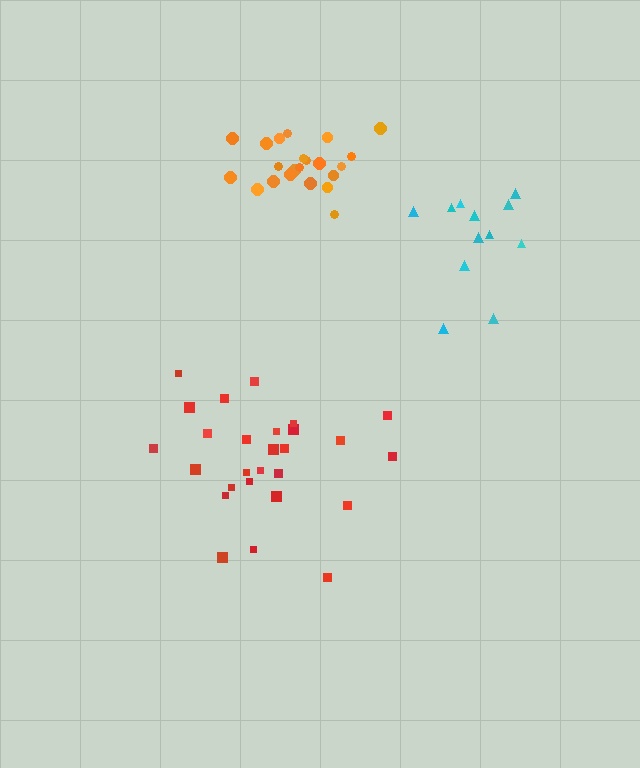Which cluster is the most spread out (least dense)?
Cyan.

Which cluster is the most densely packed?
Orange.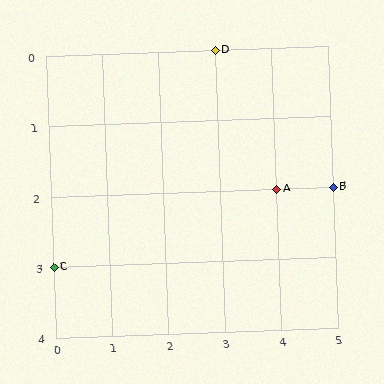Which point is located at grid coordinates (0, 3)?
Point C is at (0, 3).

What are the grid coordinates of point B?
Point B is at grid coordinates (5, 2).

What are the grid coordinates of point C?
Point C is at grid coordinates (0, 3).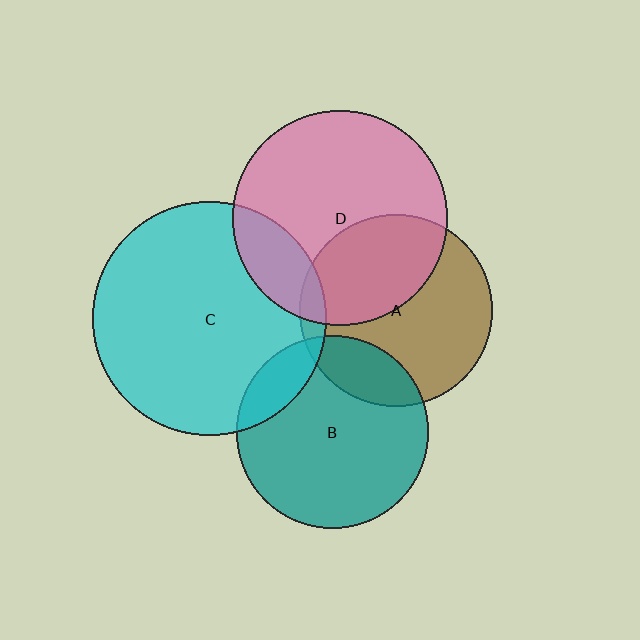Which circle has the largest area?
Circle C (cyan).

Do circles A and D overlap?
Yes.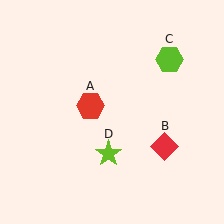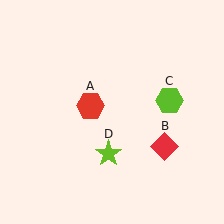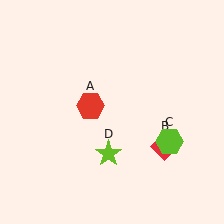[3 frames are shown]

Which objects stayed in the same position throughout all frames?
Red hexagon (object A) and red diamond (object B) and lime star (object D) remained stationary.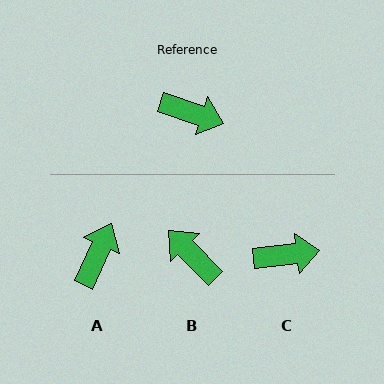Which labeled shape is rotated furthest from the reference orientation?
B, about 154 degrees away.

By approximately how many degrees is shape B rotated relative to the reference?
Approximately 154 degrees counter-clockwise.